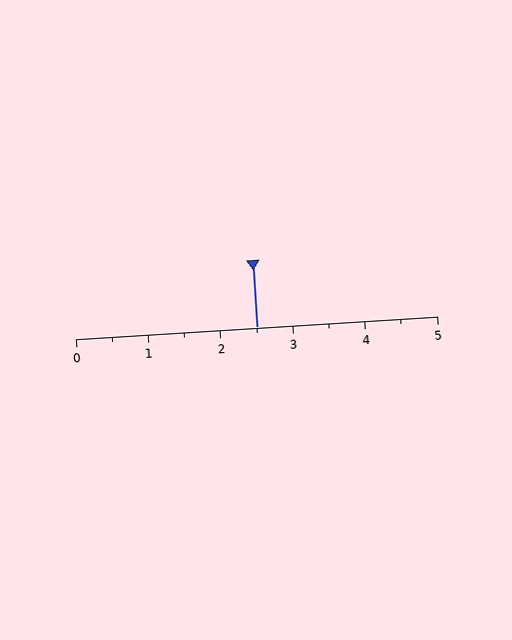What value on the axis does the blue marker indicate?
The marker indicates approximately 2.5.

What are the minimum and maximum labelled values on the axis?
The axis runs from 0 to 5.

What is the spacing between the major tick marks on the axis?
The major ticks are spaced 1 apart.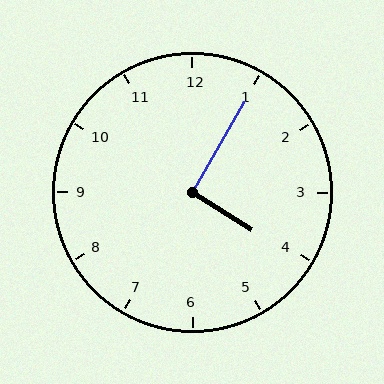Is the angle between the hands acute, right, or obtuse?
It is right.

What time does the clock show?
4:05.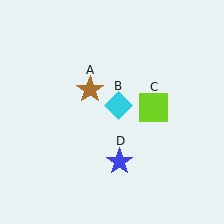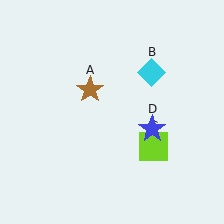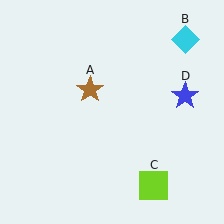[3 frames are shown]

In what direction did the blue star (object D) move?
The blue star (object D) moved up and to the right.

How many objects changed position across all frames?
3 objects changed position: cyan diamond (object B), lime square (object C), blue star (object D).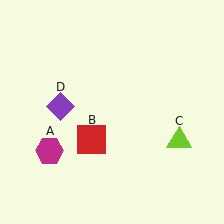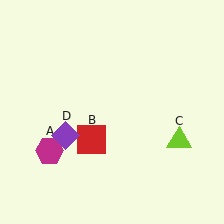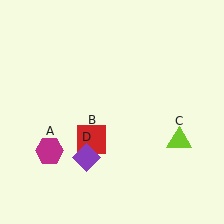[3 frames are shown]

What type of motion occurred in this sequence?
The purple diamond (object D) rotated counterclockwise around the center of the scene.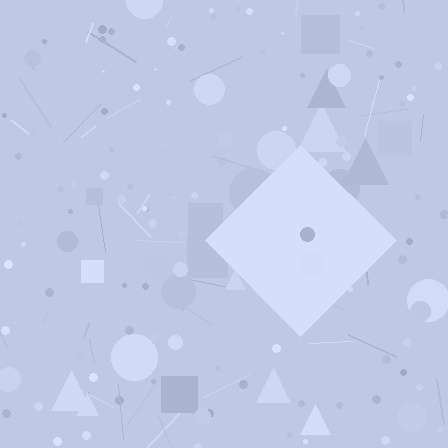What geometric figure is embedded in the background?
A diamond is embedded in the background.